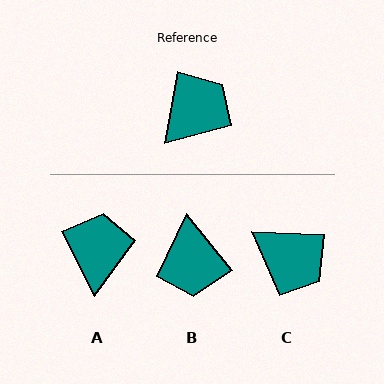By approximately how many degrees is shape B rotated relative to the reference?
Approximately 130 degrees clockwise.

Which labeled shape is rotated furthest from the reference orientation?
B, about 130 degrees away.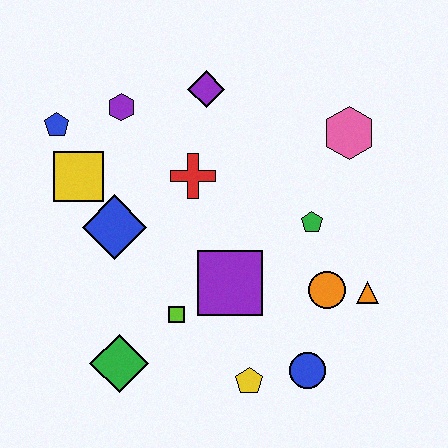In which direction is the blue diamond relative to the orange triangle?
The blue diamond is to the left of the orange triangle.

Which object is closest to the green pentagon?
The orange circle is closest to the green pentagon.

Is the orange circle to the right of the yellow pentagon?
Yes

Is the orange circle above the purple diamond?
No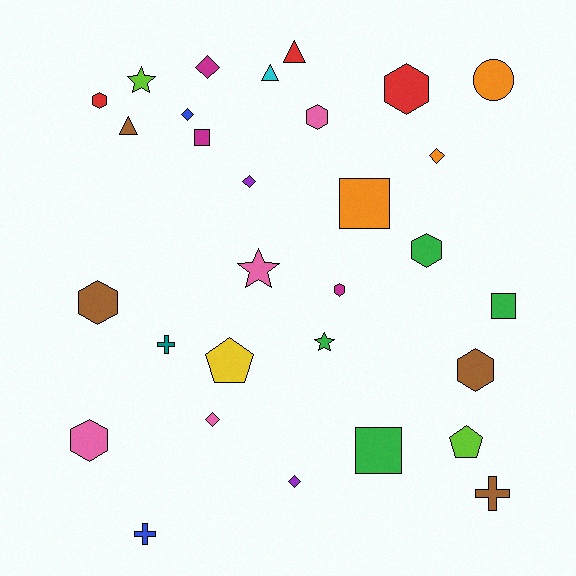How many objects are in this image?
There are 30 objects.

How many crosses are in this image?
There are 3 crosses.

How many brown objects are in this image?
There are 4 brown objects.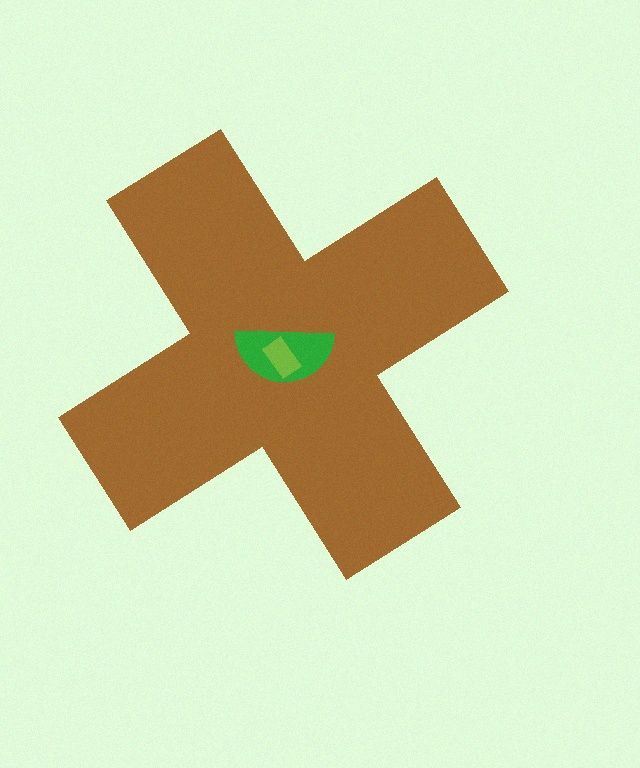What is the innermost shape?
The lime rectangle.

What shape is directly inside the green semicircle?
The lime rectangle.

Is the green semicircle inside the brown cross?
Yes.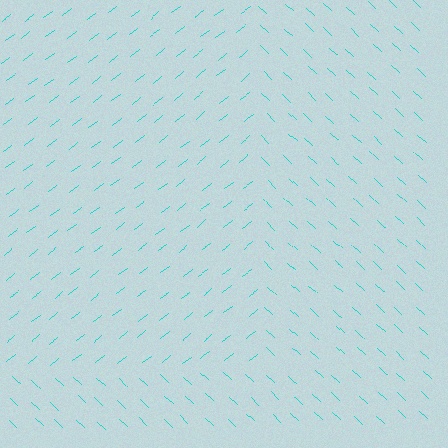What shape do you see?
I see a rectangle.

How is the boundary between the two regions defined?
The boundary is defined purely by a change in line orientation (approximately 80 degrees difference). All lines are the same color and thickness.